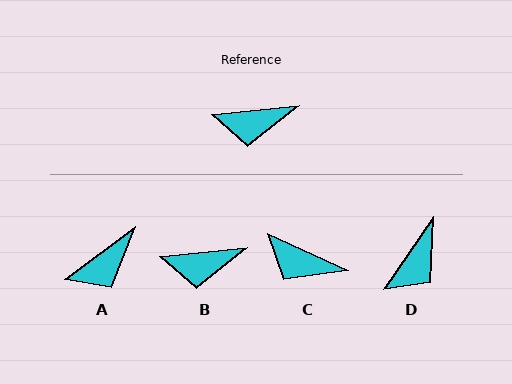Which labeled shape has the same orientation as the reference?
B.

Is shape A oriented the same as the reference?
No, it is off by about 30 degrees.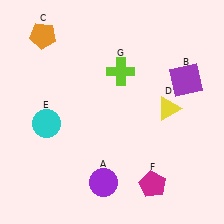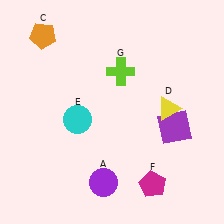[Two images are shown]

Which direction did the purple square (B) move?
The purple square (B) moved down.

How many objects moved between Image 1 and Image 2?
2 objects moved between the two images.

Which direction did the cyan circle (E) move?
The cyan circle (E) moved right.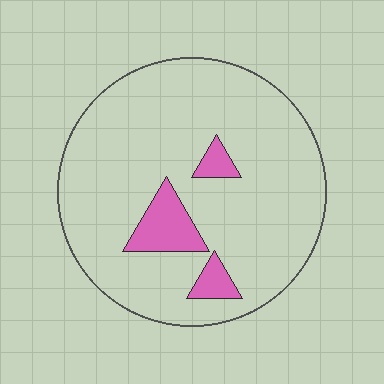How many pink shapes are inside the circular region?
3.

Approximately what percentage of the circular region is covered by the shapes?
Approximately 10%.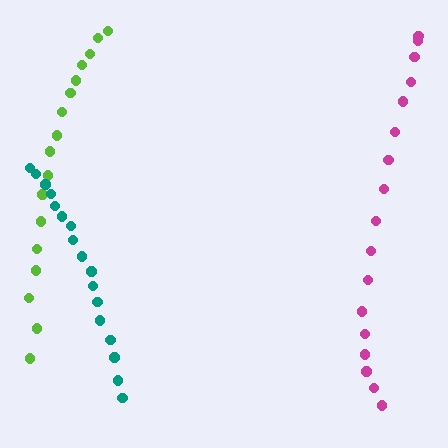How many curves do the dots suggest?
There are 3 distinct paths.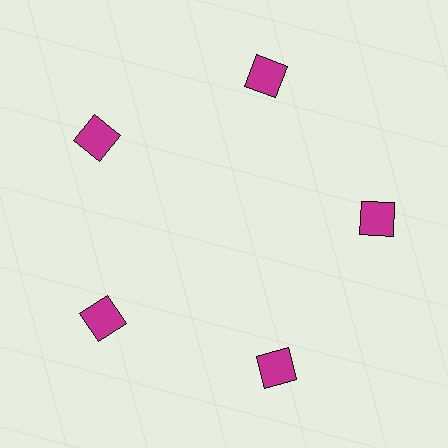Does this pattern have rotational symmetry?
Yes, this pattern has 5-fold rotational symmetry. It looks the same after rotating 72 degrees around the center.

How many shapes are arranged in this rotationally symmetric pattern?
There are 5 shapes, arranged in 5 groups of 1.